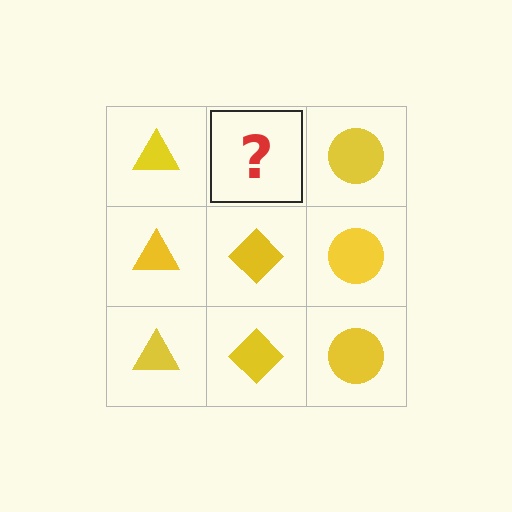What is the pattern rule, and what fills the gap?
The rule is that each column has a consistent shape. The gap should be filled with a yellow diamond.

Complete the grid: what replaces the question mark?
The question mark should be replaced with a yellow diamond.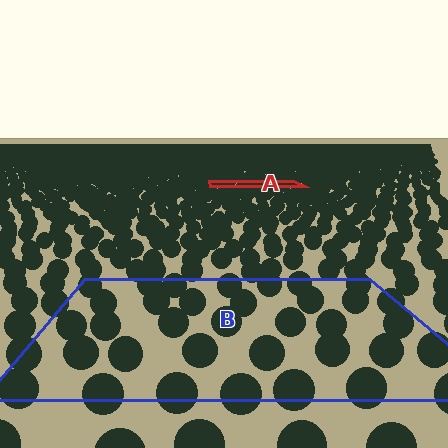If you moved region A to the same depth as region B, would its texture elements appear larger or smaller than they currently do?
They would appear larger. At a closer depth, the same texture elements are projected at a bigger on-screen size.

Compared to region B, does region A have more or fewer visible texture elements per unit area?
Region A has more texture elements per unit area — they are packed more densely because it is farther away.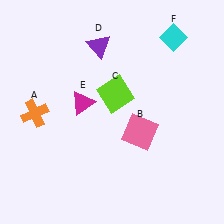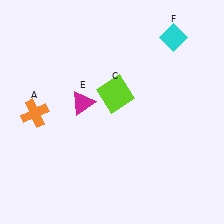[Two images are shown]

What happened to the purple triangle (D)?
The purple triangle (D) was removed in Image 2. It was in the top-left area of Image 1.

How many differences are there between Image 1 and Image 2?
There are 2 differences between the two images.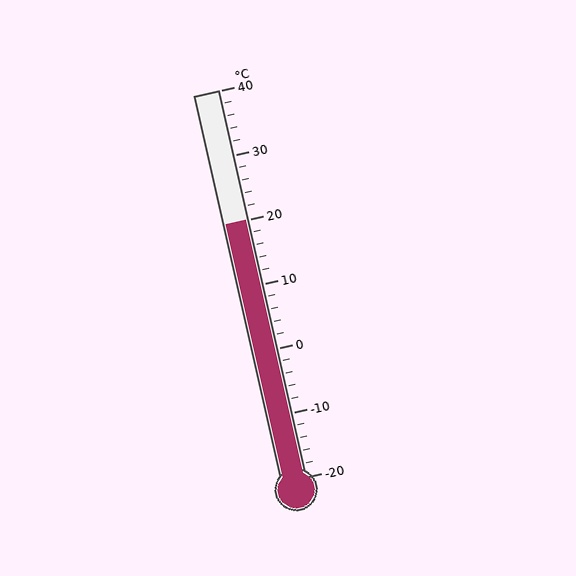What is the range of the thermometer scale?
The thermometer scale ranges from -20°C to 40°C.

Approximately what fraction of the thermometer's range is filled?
The thermometer is filled to approximately 65% of its range.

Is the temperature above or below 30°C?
The temperature is below 30°C.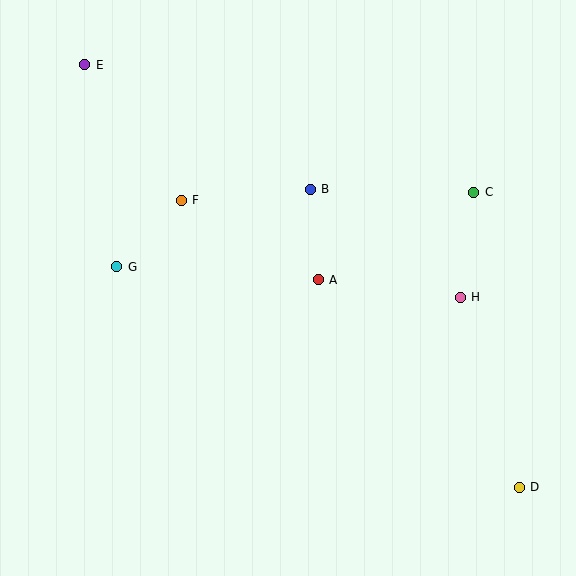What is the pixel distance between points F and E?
The distance between F and E is 166 pixels.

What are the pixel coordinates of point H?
Point H is at (460, 297).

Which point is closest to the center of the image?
Point A at (318, 280) is closest to the center.